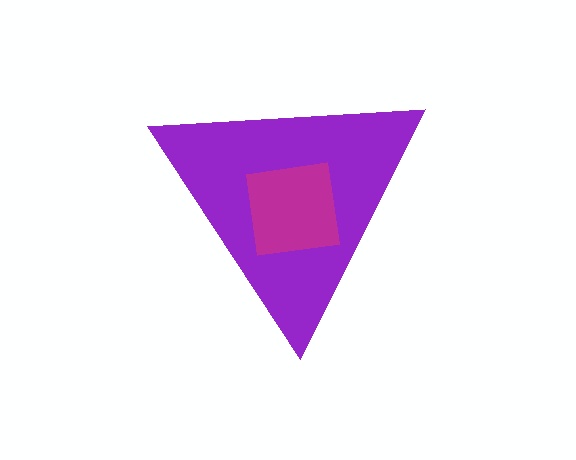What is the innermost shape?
The magenta square.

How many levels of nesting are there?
2.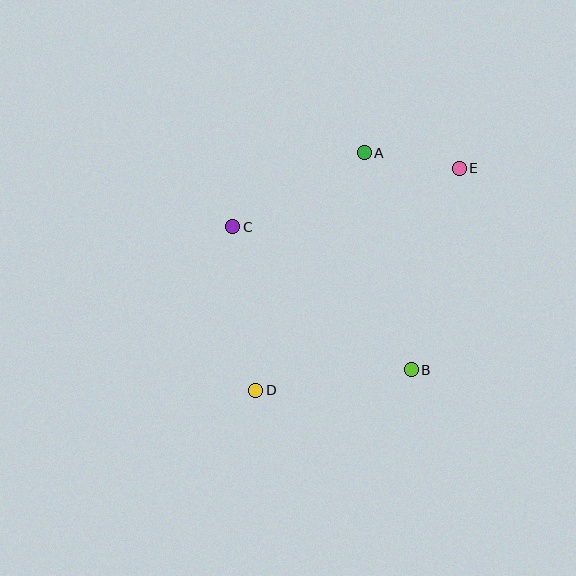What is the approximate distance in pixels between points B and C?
The distance between B and C is approximately 228 pixels.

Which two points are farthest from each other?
Points D and E are farthest from each other.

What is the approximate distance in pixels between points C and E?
The distance between C and E is approximately 234 pixels.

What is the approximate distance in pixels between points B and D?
The distance between B and D is approximately 157 pixels.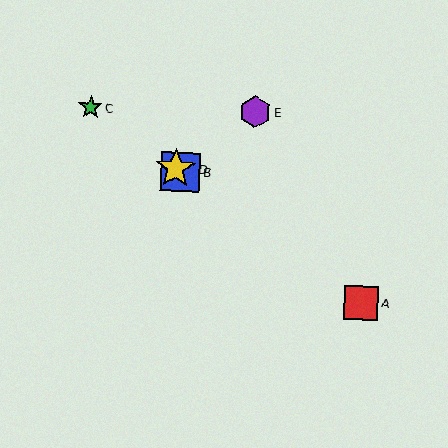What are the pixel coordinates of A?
Object A is at (361, 302).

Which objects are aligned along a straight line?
Objects A, B, C, D are aligned along a straight line.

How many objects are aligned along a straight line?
4 objects (A, B, C, D) are aligned along a straight line.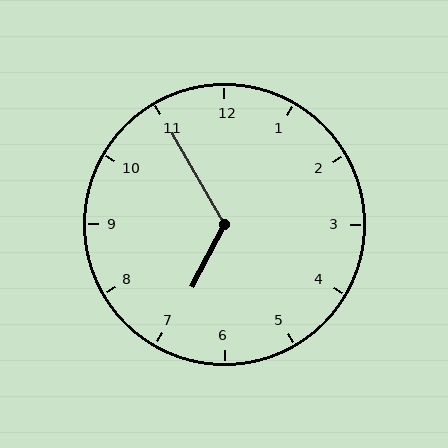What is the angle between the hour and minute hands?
Approximately 122 degrees.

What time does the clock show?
6:55.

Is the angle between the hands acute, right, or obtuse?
It is obtuse.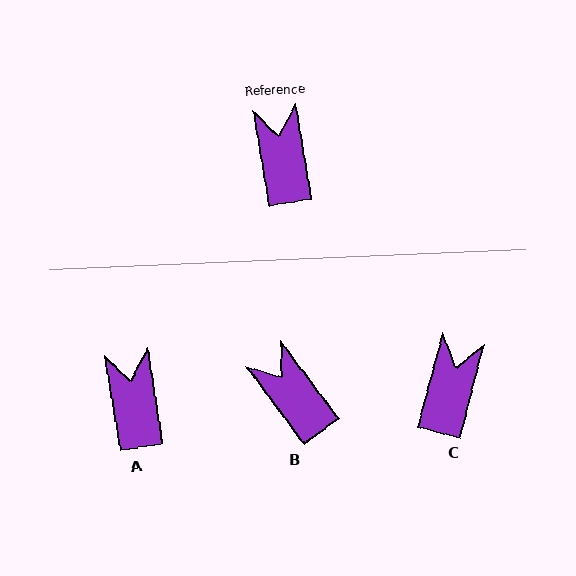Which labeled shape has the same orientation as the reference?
A.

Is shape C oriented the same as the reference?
No, it is off by about 24 degrees.